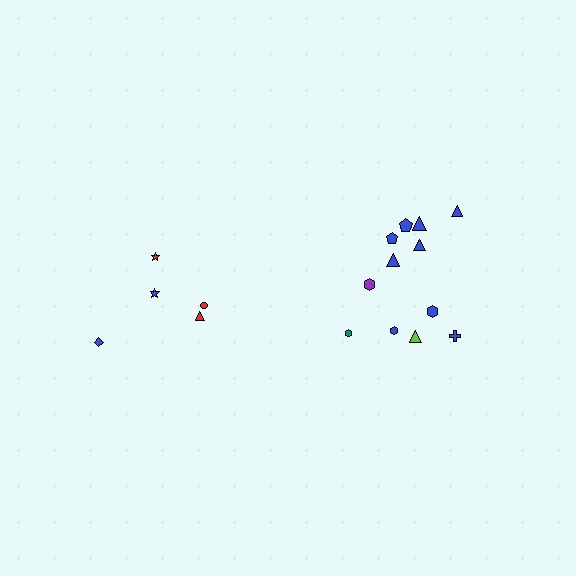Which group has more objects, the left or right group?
The right group.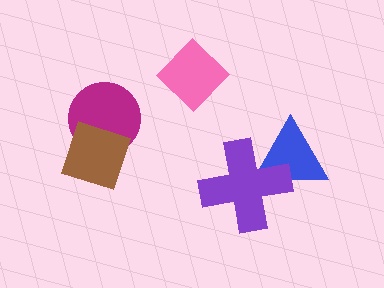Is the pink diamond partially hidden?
No, no other shape covers it.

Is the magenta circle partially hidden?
Yes, it is partially covered by another shape.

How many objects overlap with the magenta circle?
1 object overlaps with the magenta circle.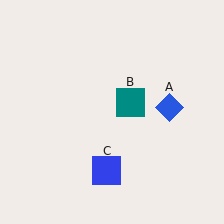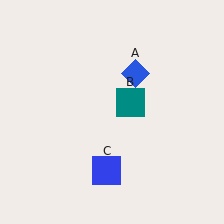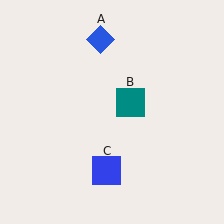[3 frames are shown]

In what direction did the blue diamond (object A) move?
The blue diamond (object A) moved up and to the left.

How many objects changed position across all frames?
1 object changed position: blue diamond (object A).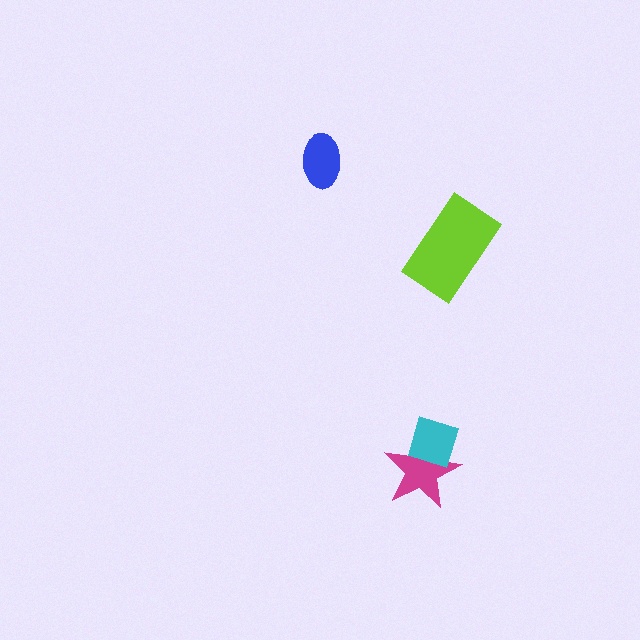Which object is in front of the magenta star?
The cyan diamond is in front of the magenta star.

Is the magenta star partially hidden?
Yes, it is partially covered by another shape.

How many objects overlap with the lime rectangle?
0 objects overlap with the lime rectangle.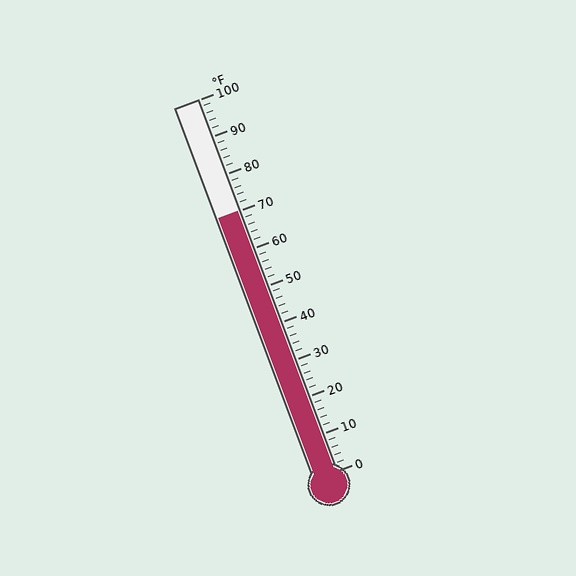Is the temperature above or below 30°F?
The temperature is above 30°F.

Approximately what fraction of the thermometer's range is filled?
The thermometer is filled to approximately 70% of its range.